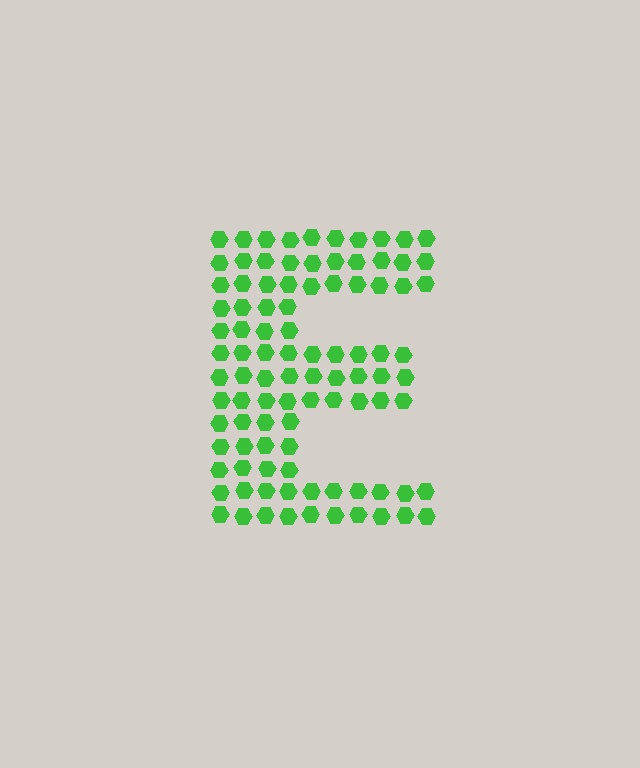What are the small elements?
The small elements are hexagons.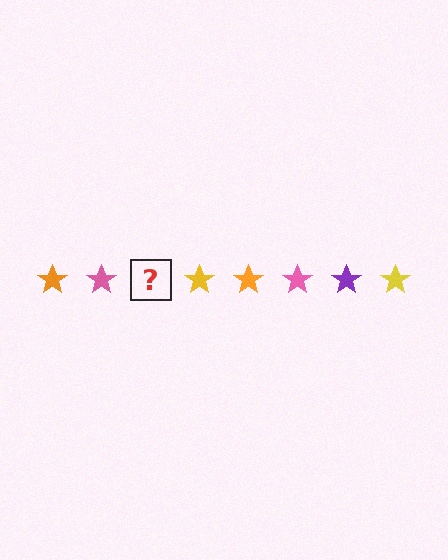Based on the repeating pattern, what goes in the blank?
The blank should be a purple star.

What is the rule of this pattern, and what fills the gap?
The rule is that the pattern cycles through orange, pink, purple, yellow stars. The gap should be filled with a purple star.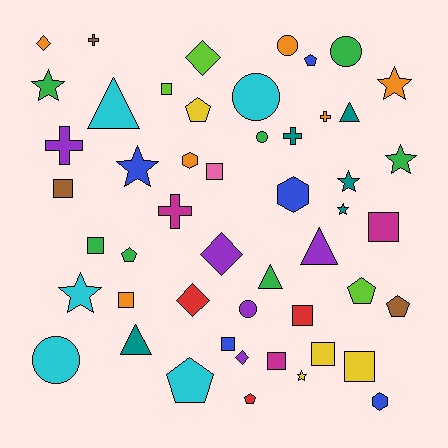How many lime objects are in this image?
There are 3 lime objects.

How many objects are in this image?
There are 50 objects.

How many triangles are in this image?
There are 5 triangles.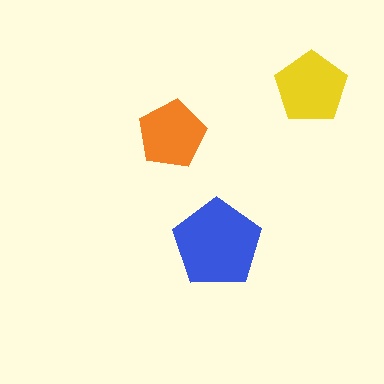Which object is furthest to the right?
The yellow pentagon is rightmost.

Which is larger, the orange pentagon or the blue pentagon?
The blue one.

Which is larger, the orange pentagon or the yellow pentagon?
The yellow one.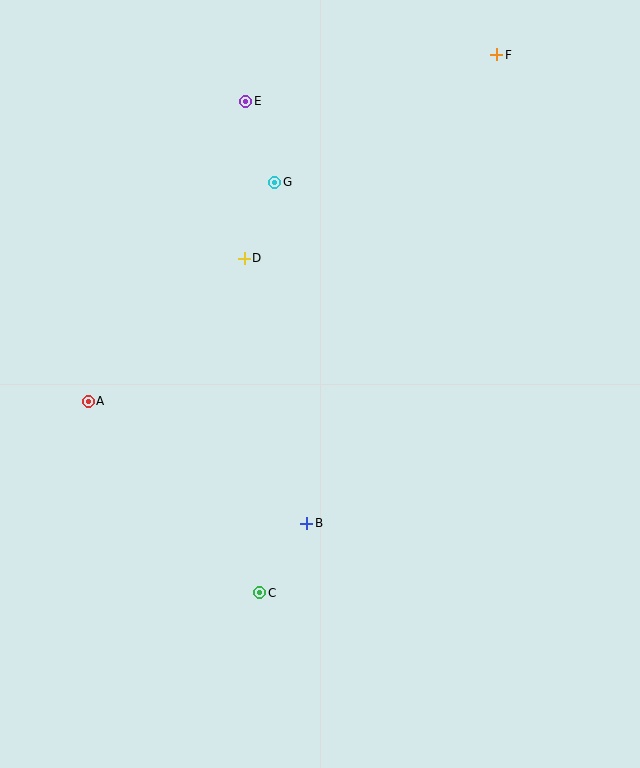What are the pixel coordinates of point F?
Point F is at (496, 55).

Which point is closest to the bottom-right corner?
Point B is closest to the bottom-right corner.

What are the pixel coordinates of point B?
Point B is at (307, 523).